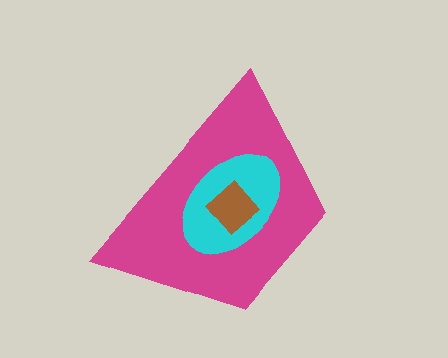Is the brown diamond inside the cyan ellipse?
Yes.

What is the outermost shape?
The magenta trapezoid.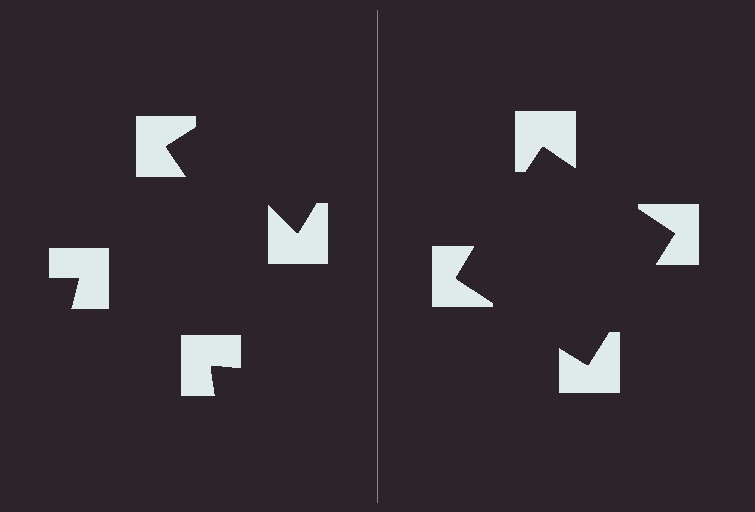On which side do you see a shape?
An illusory square appears on the right side. On the left side the wedge cuts are rotated, so no coherent shape forms.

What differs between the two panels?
The notched squares are positioned identically on both sides; only the wedge orientations differ. On the right they align to a square; on the left they are misaligned.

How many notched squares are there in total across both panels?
8 — 4 on each side.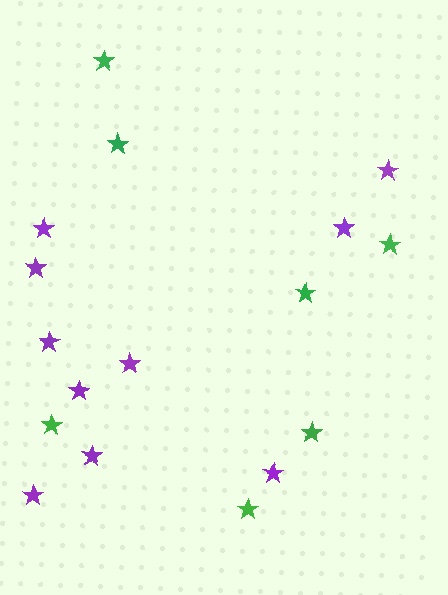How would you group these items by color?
There are 2 groups: one group of purple stars (10) and one group of green stars (7).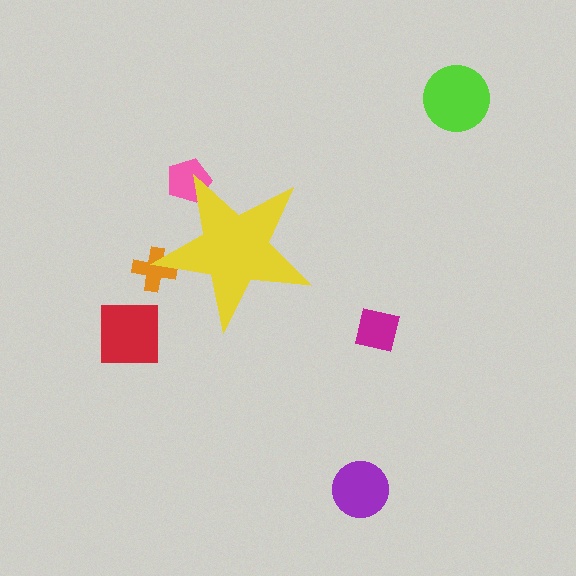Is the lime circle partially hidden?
No, the lime circle is fully visible.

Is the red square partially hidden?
No, the red square is fully visible.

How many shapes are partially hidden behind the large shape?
2 shapes are partially hidden.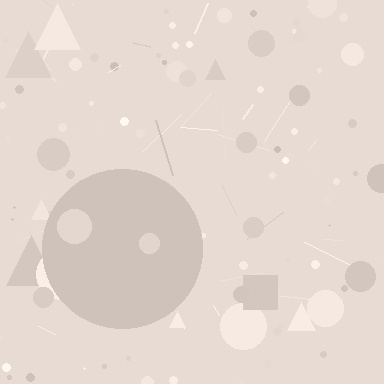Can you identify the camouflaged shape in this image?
The camouflaged shape is a circle.